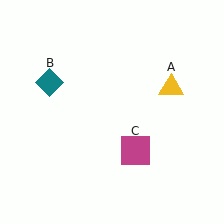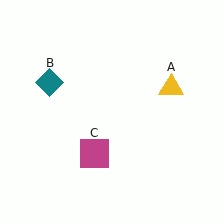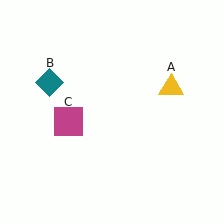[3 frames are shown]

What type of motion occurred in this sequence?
The magenta square (object C) rotated clockwise around the center of the scene.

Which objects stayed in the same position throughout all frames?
Yellow triangle (object A) and teal diamond (object B) remained stationary.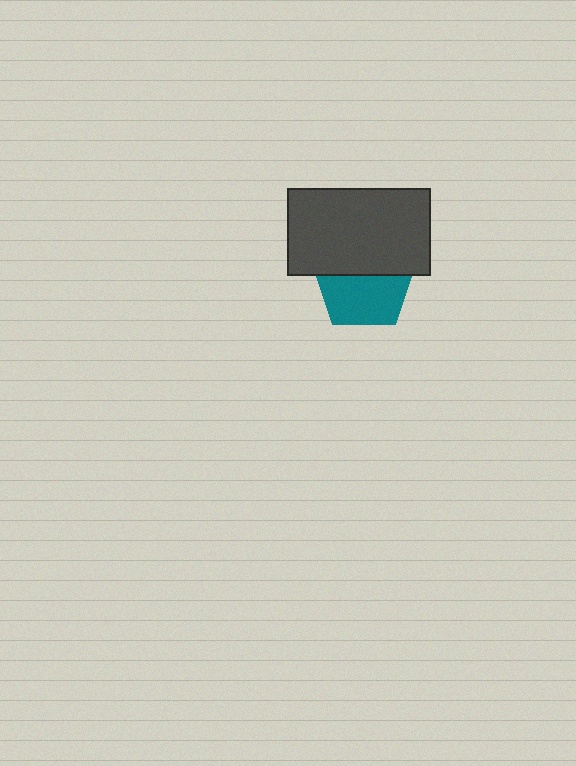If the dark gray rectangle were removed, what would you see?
You would see the complete teal pentagon.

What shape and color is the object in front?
The object in front is a dark gray rectangle.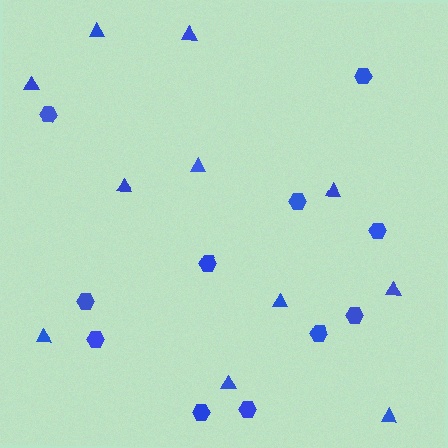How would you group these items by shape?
There are 2 groups: one group of triangles (11) and one group of hexagons (11).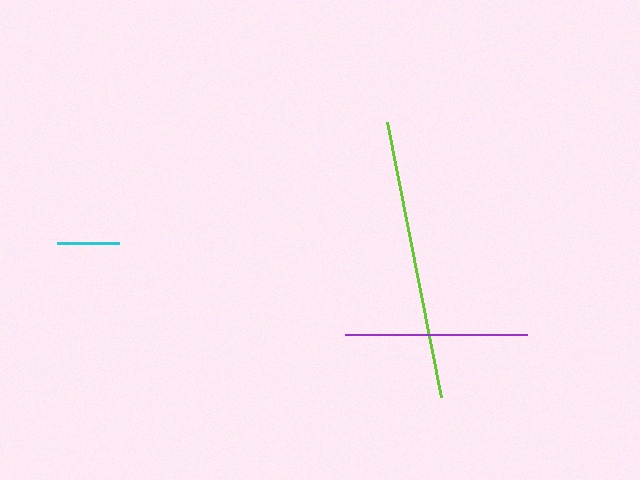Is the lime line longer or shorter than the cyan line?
The lime line is longer than the cyan line.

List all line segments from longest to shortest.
From longest to shortest: lime, purple, cyan.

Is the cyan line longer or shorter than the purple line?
The purple line is longer than the cyan line.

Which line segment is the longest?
The lime line is the longest at approximately 280 pixels.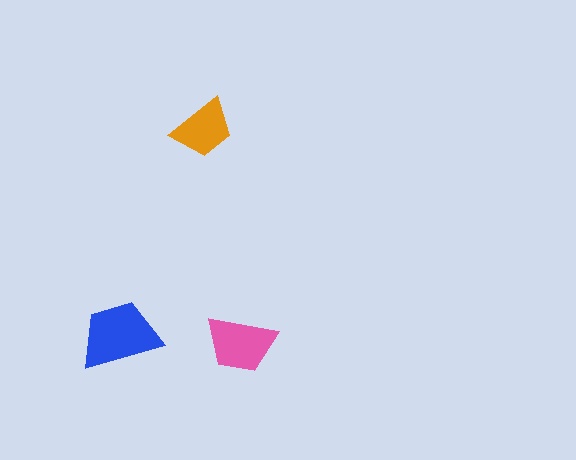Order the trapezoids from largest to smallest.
the blue one, the pink one, the orange one.